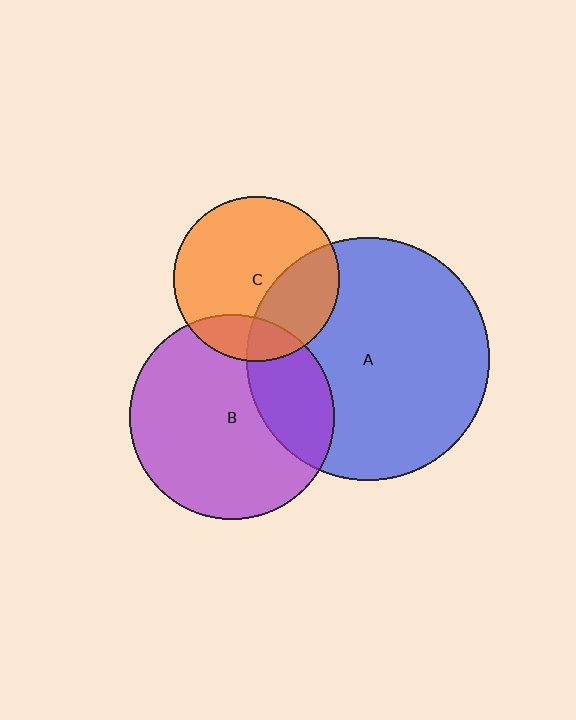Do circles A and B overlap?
Yes.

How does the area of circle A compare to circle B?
Approximately 1.4 times.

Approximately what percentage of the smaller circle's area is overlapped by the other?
Approximately 25%.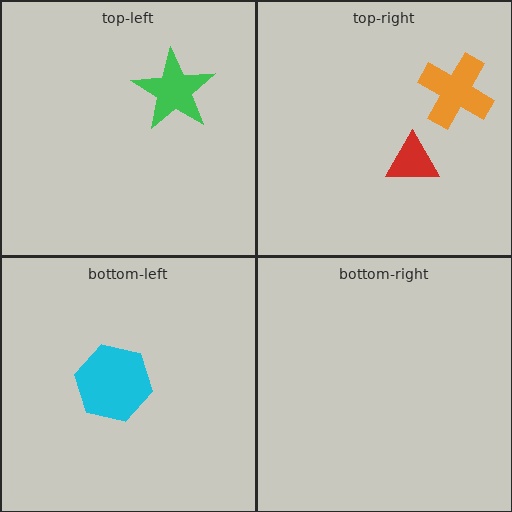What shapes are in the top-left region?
The green star.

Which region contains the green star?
The top-left region.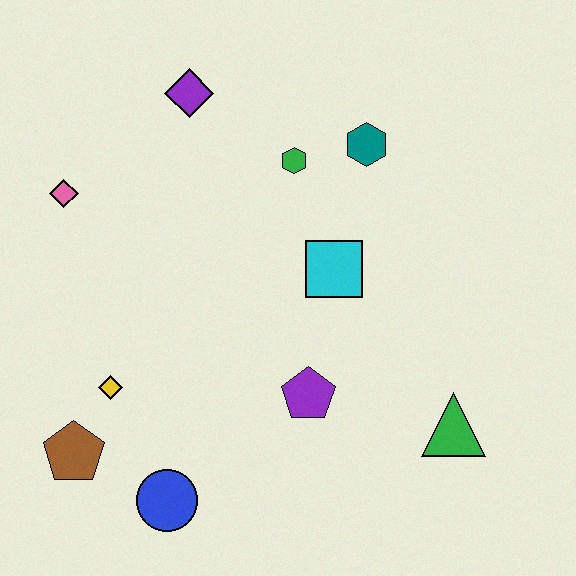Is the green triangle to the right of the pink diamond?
Yes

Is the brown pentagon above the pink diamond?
No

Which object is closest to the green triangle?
The purple pentagon is closest to the green triangle.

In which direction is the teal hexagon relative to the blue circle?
The teal hexagon is above the blue circle.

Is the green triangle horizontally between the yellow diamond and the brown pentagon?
No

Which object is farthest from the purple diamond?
The green triangle is farthest from the purple diamond.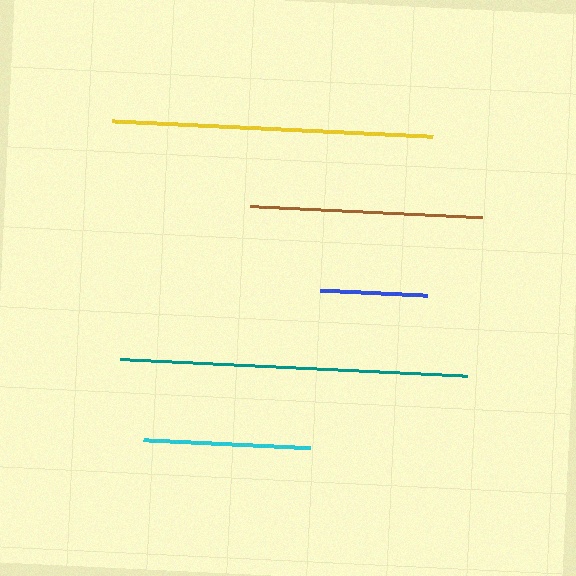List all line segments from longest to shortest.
From longest to shortest: teal, yellow, brown, cyan, blue.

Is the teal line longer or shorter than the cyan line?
The teal line is longer than the cyan line.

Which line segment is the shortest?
The blue line is the shortest at approximately 107 pixels.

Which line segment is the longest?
The teal line is the longest at approximately 347 pixels.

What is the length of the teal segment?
The teal segment is approximately 347 pixels long.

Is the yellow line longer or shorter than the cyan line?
The yellow line is longer than the cyan line.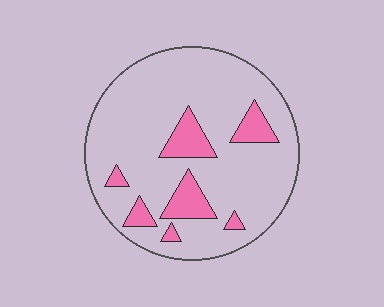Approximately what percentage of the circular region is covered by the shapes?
Approximately 15%.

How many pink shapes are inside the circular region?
7.